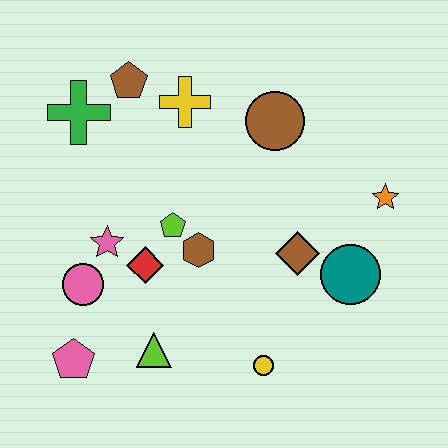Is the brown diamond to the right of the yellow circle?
Yes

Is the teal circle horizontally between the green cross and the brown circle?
No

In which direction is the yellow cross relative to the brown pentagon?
The yellow cross is to the right of the brown pentagon.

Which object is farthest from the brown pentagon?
The yellow circle is farthest from the brown pentagon.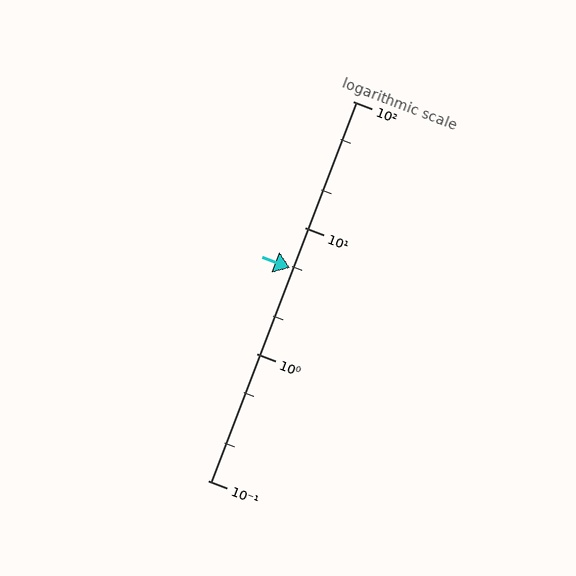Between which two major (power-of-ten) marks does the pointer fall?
The pointer is between 1 and 10.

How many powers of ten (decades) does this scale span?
The scale spans 3 decades, from 0.1 to 100.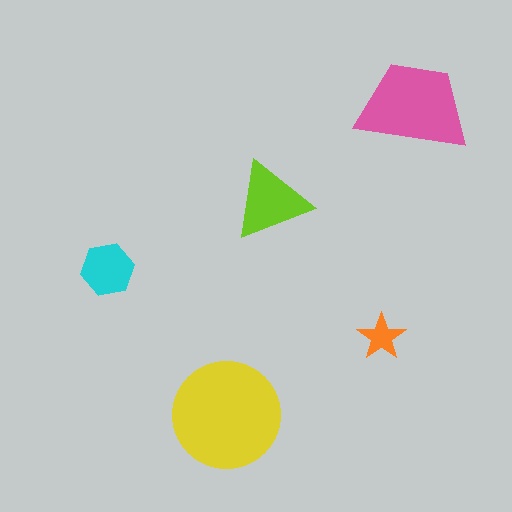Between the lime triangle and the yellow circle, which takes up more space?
The yellow circle.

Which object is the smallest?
The orange star.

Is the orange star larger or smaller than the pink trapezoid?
Smaller.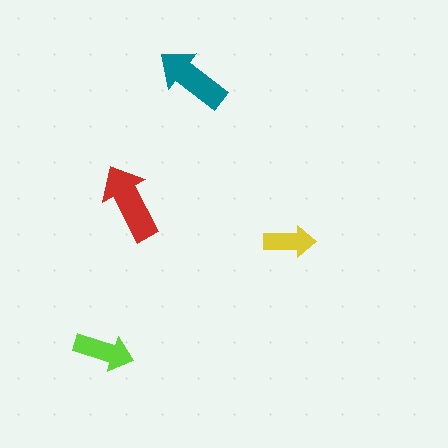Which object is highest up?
The teal arrow is topmost.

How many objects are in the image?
There are 4 objects in the image.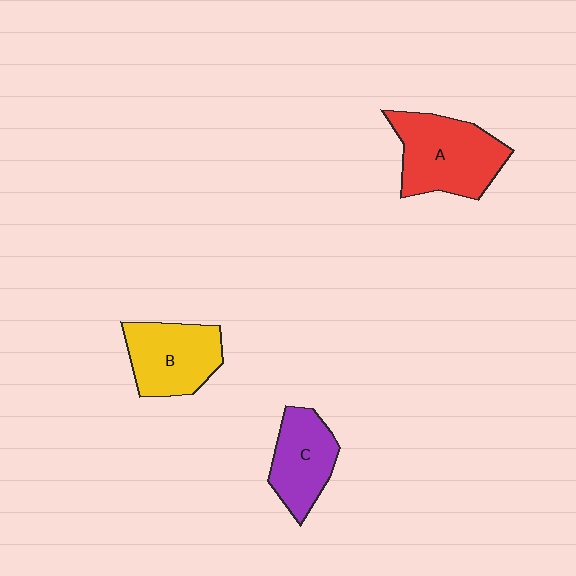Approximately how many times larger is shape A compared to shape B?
Approximately 1.2 times.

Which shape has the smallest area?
Shape C (purple).